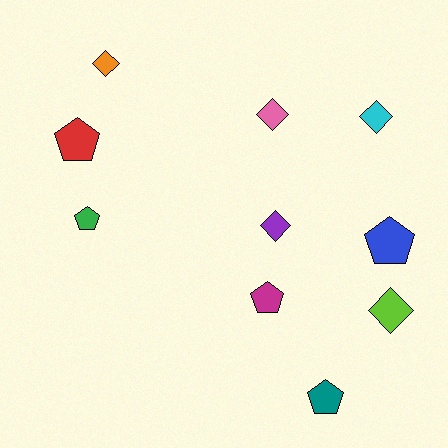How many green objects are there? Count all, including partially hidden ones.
There is 1 green object.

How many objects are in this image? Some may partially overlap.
There are 10 objects.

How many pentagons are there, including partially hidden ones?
There are 5 pentagons.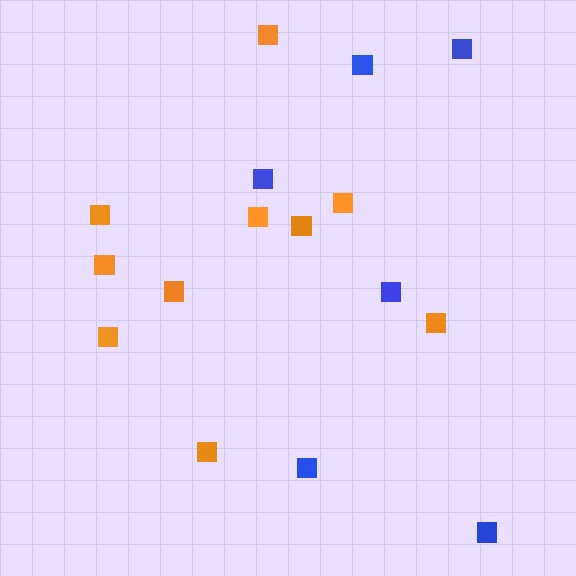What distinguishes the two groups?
There are 2 groups: one group of blue squares (6) and one group of orange squares (10).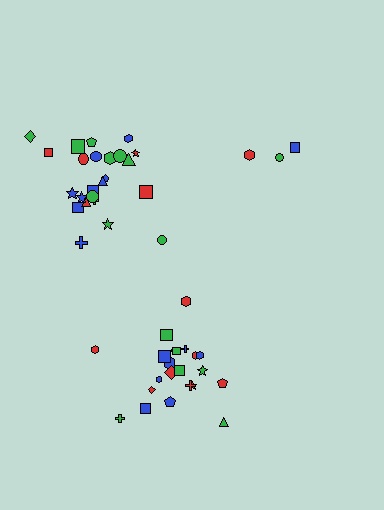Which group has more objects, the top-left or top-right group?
The top-left group.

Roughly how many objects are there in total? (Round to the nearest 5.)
Roughly 50 objects in total.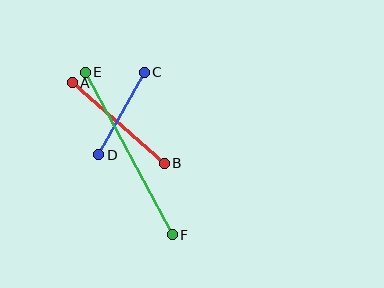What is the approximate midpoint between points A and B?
The midpoint is at approximately (118, 123) pixels.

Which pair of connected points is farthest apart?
Points E and F are farthest apart.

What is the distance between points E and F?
The distance is approximately 184 pixels.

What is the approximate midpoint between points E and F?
The midpoint is at approximately (129, 154) pixels.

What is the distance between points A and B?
The distance is approximately 122 pixels.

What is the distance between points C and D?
The distance is approximately 94 pixels.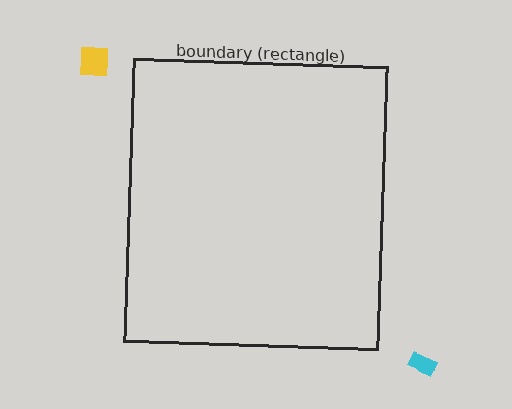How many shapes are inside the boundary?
0 inside, 2 outside.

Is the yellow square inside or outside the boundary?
Outside.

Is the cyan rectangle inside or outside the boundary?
Outside.